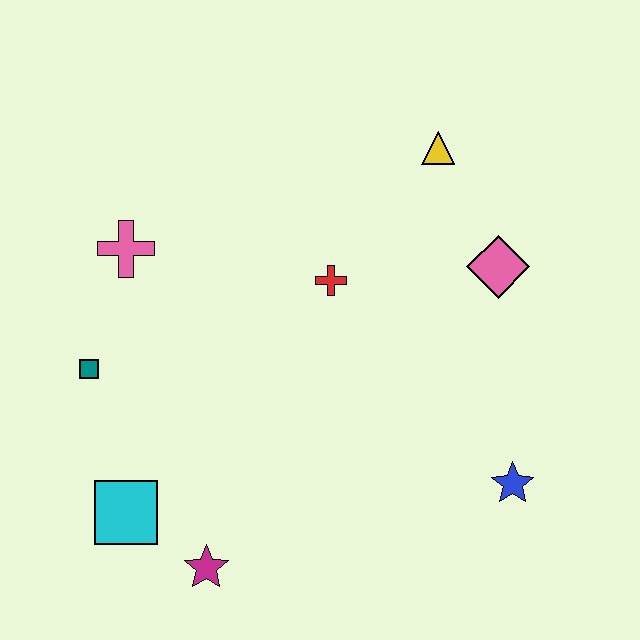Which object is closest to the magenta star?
The cyan square is closest to the magenta star.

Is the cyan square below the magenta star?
No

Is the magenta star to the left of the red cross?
Yes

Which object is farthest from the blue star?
The pink cross is farthest from the blue star.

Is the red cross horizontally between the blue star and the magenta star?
Yes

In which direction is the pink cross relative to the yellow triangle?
The pink cross is to the left of the yellow triangle.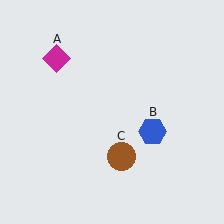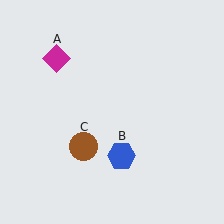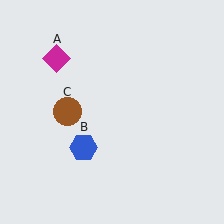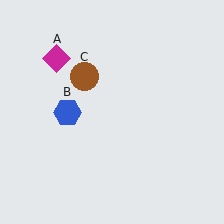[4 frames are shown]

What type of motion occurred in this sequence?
The blue hexagon (object B), brown circle (object C) rotated clockwise around the center of the scene.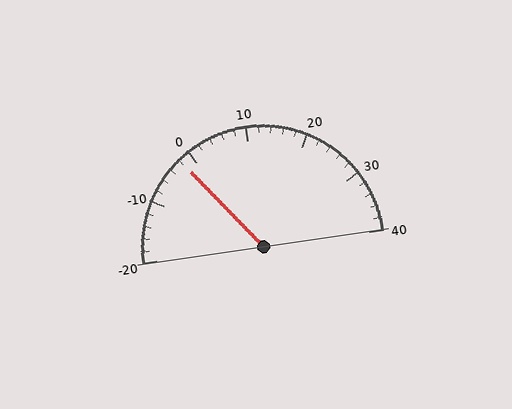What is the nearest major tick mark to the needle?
The nearest major tick mark is 0.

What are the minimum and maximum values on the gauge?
The gauge ranges from -20 to 40.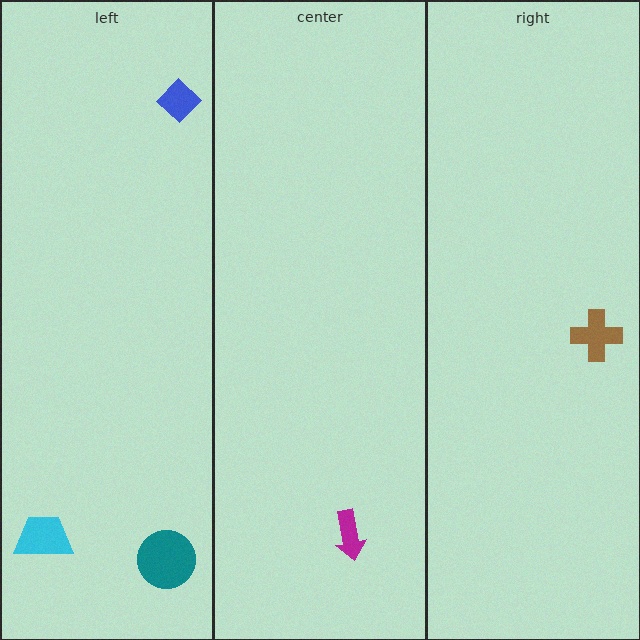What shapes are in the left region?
The blue diamond, the teal circle, the cyan trapezoid.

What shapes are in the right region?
The brown cross.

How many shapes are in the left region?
3.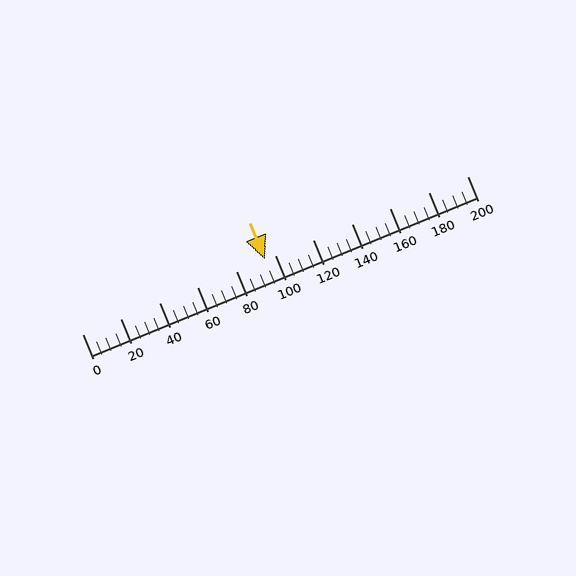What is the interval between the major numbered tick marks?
The major tick marks are spaced 20 units apart.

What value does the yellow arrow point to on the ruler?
The yellow arrow points to approximately 95.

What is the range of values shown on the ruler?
The ruler shows values from 0 to 200.